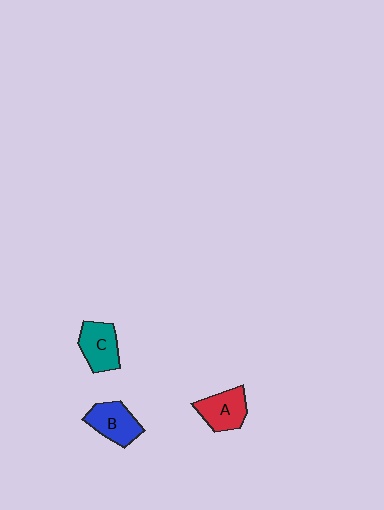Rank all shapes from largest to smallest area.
From largest to smallest: B (blue), C (teal), A (red).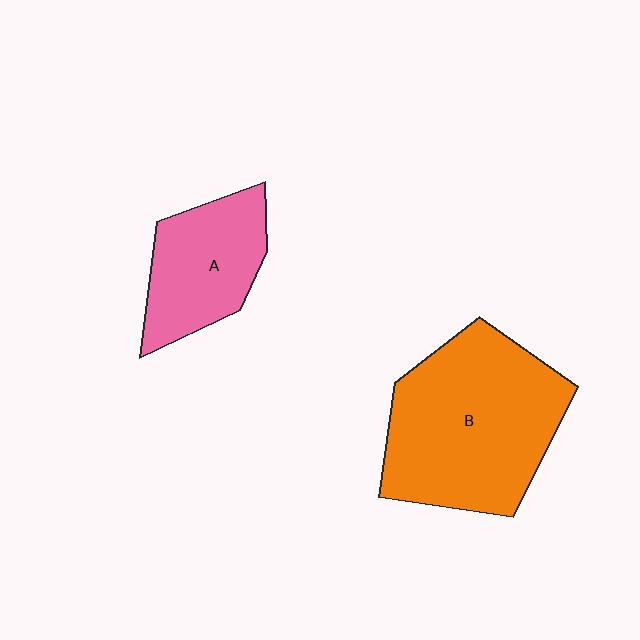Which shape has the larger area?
Shape B (orange).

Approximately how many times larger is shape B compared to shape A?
Approximately 1.9 times.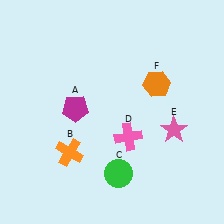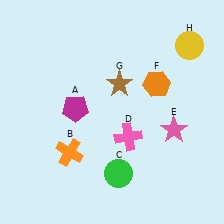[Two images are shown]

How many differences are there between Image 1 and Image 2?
There are 2 differences between the two images.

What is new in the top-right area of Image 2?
A yellow circle (H) was added in the top-right area of Image 2.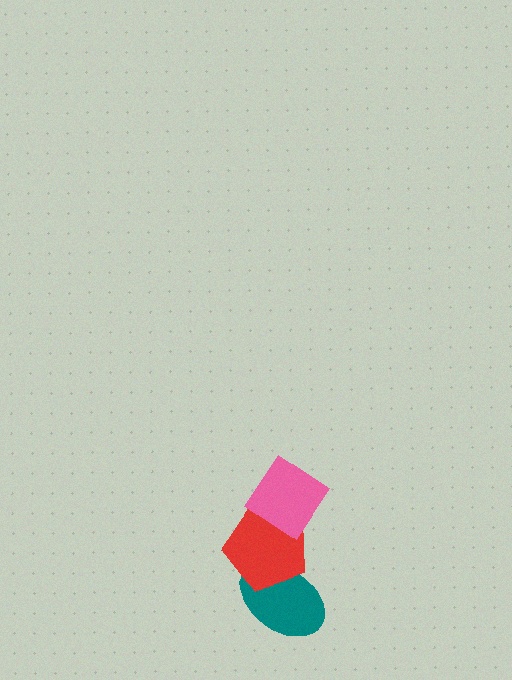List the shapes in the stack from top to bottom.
From top to bottom: the pink diamond, the red pentagon, the teal ellipse.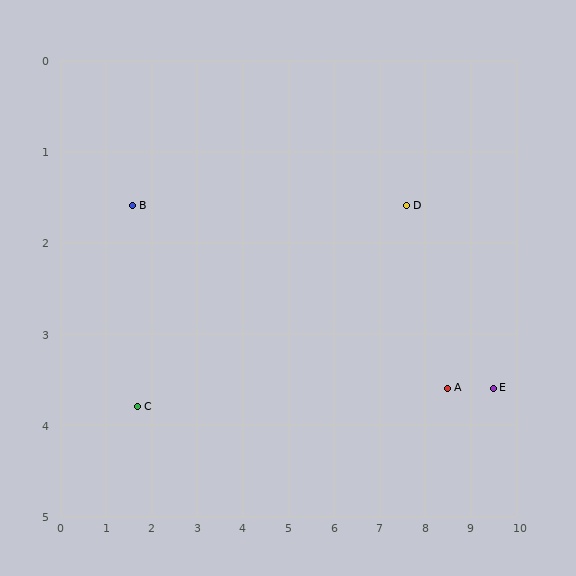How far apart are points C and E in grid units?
Points C and E are about 7.8 grid units apart.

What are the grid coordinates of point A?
Point A is at approximately (8.5, 3.6).